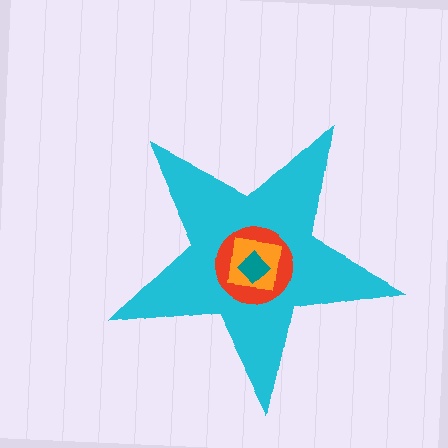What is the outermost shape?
The cyan star.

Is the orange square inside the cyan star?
Yes.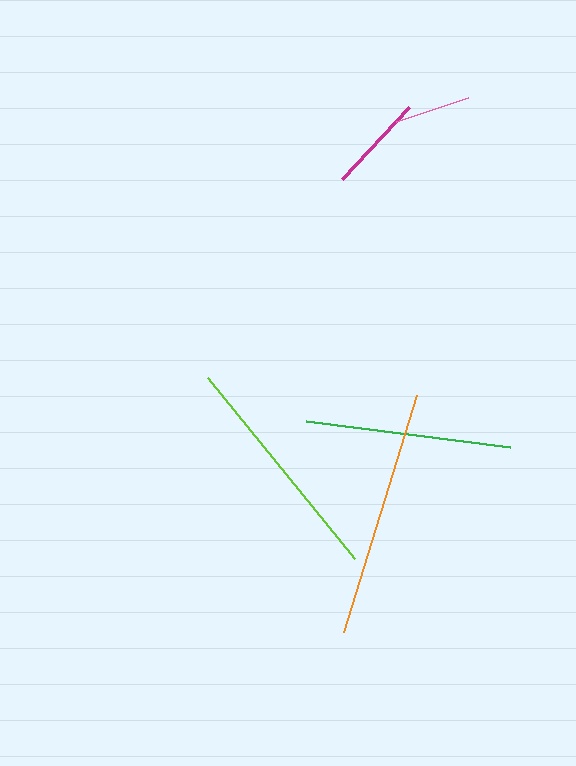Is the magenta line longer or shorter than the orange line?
The orange line is longer than the magenta line.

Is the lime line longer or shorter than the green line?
The lime line is longer than the green line.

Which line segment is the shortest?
The pink line is the shortest at approximately 76 pixels.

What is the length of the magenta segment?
The magenta segment is approximately 98 pixels long.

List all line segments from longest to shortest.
From longest to shortest: orange, lime, green, magenta, pink.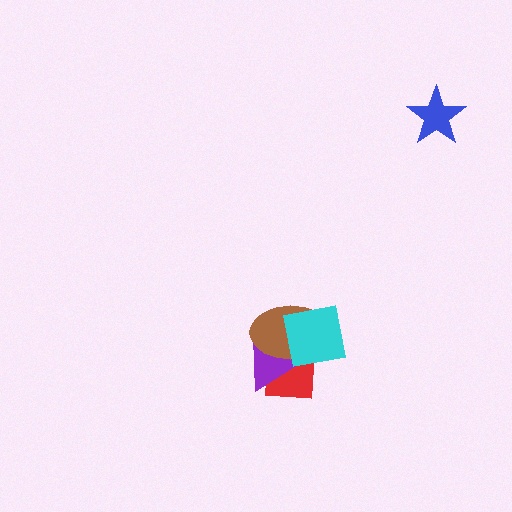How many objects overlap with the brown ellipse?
3 objects overlap with the brown ellipse.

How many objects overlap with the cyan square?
3 objects overlap with the cyan square.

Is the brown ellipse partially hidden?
Yes, it is partially covered by another shape.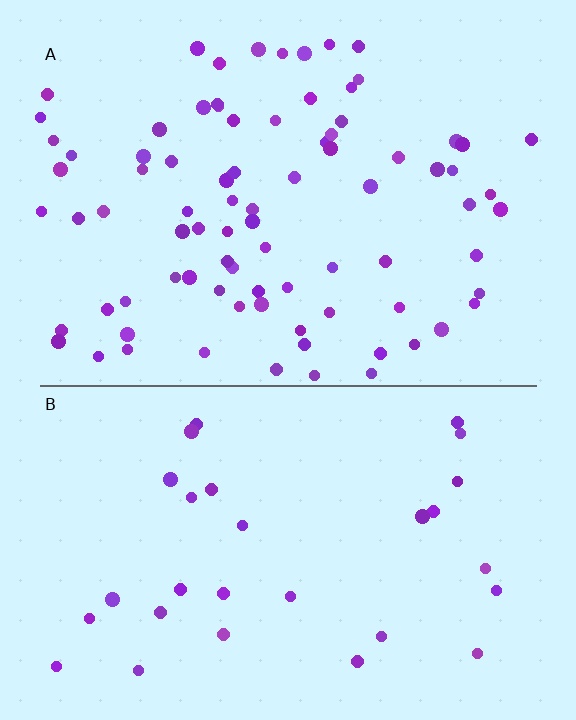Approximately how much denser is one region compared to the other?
Approximately 2.9× — region A over region B.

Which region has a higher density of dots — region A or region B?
A (the top).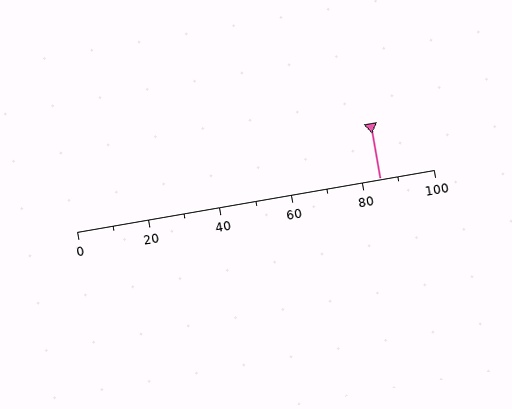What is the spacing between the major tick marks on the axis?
The major ticks are spaced 20 apart.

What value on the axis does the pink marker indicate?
The marker indicates approximately 85.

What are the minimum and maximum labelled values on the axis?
The axis runs from 0 to 100.